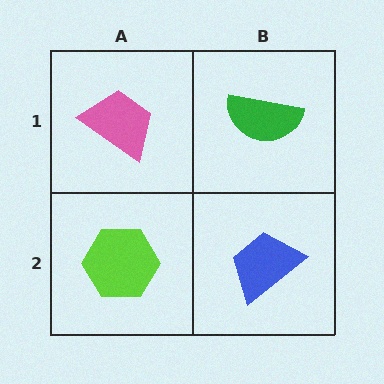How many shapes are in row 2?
2 shapes.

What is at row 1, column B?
A green semicircle.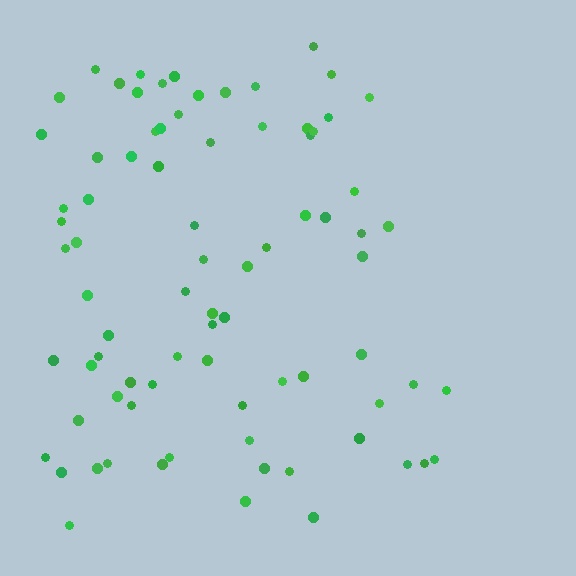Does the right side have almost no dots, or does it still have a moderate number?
Still a moderate number, just noticeably fewer than the left.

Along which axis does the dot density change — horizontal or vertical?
Horizontal.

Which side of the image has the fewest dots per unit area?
The right.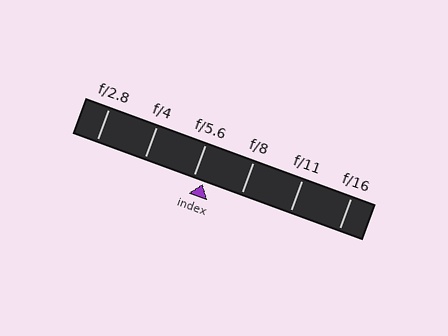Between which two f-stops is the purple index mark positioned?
The index mark is between f/5.6 and f/8.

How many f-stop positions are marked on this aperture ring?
There are 6 f-stop positions marked.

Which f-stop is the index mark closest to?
The index mark is closest to f/5.6.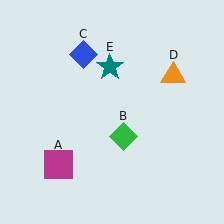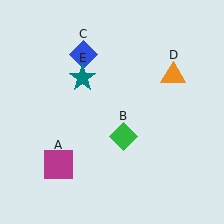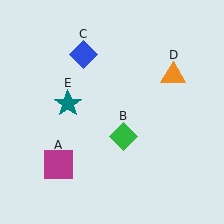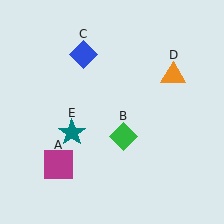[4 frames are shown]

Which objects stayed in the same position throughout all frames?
Magenta square (object A) and green diamond (object B) and blue diamond (object C) and orange triangle (object D) remained stationary.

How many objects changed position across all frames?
1 object changed position: teal star (object E).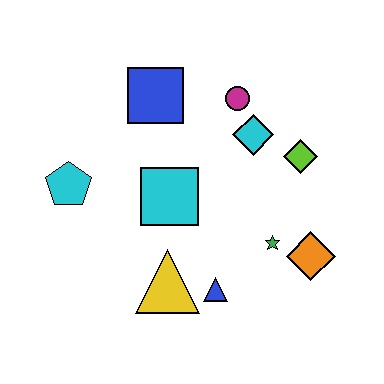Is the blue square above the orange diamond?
Yes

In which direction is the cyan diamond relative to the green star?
The cyan diamond is above the green star.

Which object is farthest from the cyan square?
The orange diamond is farthest from the cyan square.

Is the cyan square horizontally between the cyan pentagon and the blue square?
No